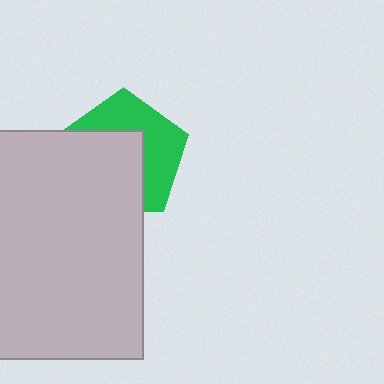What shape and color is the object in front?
The object in front is a light gray rectangle.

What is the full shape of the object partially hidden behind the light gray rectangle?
The partially hidden object is a green pentagon.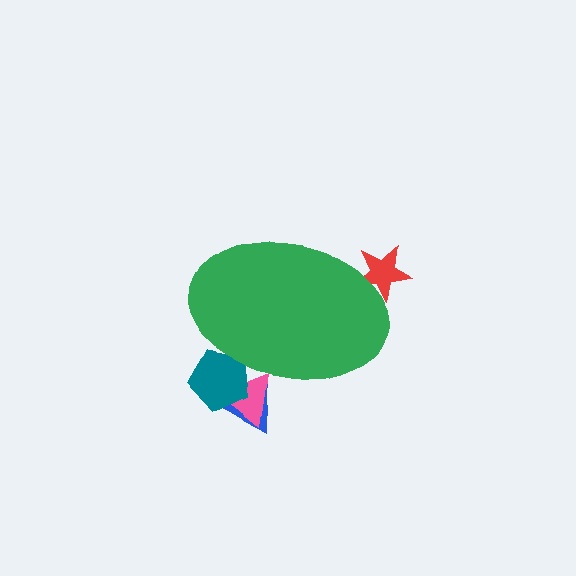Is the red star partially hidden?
Yes, the red star is partially hidden behind the green ellipse.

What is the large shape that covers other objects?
A green ellipse.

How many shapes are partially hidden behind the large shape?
4 shapes are partially hidden.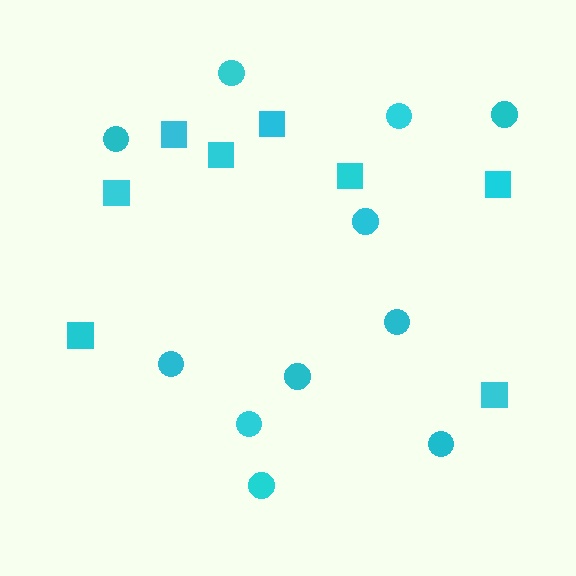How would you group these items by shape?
There are 2 groups: one group of squares (8) and one group of circles (11).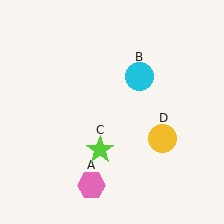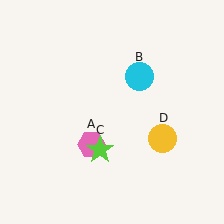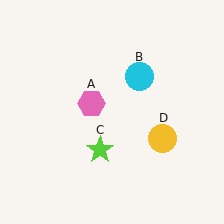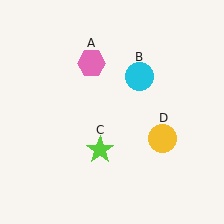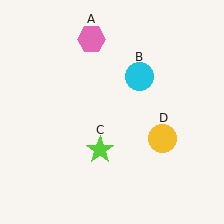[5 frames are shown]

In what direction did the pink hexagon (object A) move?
The pink hexagon (object A) moved up.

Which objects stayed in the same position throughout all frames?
Cyan circle (object B) and lime star (object C) and yellow circle (object D) remained stationary.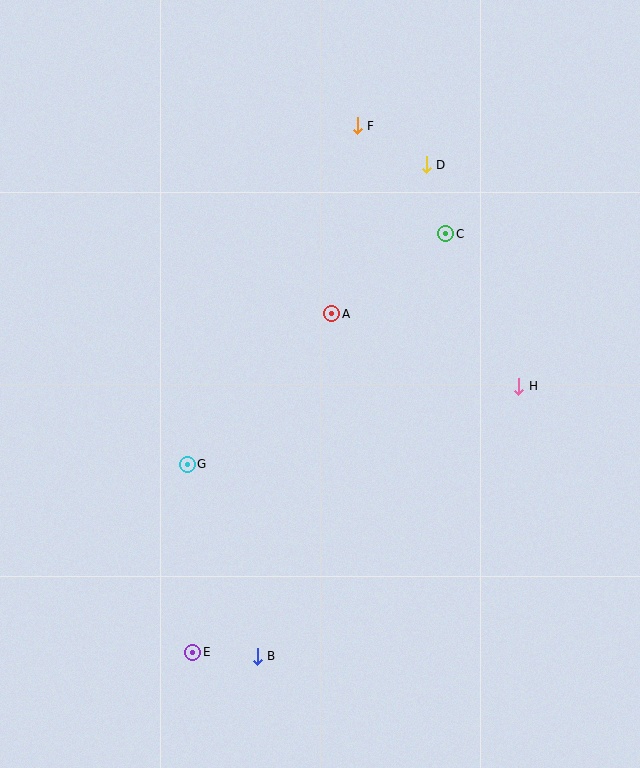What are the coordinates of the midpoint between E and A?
The midpoint between E and A is at (262, 483).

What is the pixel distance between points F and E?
The distance between F and E is 551 pixels.